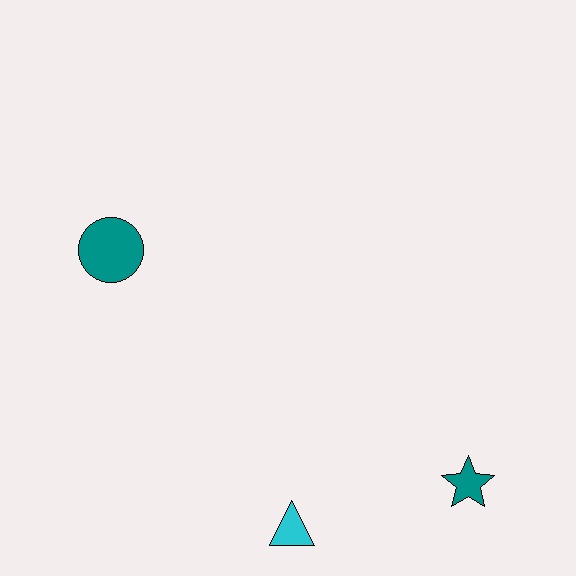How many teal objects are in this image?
There are 2 teal objects.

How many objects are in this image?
There are 3 objects.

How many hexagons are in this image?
There are no hexagons.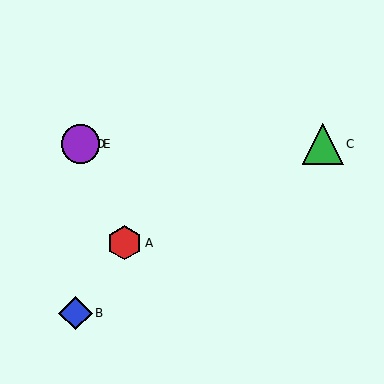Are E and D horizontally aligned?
Yes, both are at y≈144.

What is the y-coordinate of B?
Object B is at y≈313.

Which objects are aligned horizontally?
Objects C, D, E are aligned horizontally.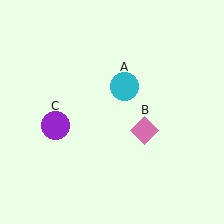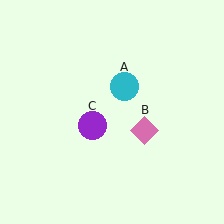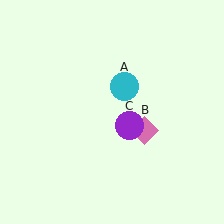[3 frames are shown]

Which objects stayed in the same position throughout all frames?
Cyan circle (object A) and pink diamond (object B) remained stationary.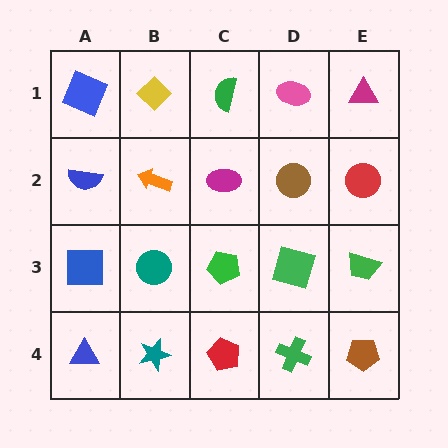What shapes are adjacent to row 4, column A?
A blue square (row 3, column A), a teal star (row 4, column B).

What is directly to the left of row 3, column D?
A green pentagon.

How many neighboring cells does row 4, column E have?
2.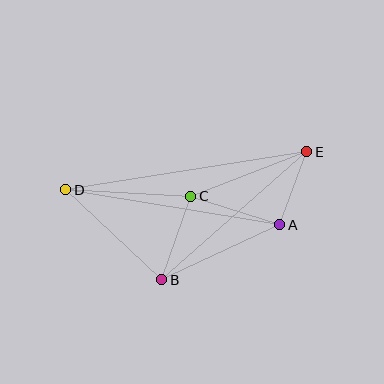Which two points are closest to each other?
Points A and E are closest to each other.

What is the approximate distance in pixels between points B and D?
The distance between B and D is approximately 131 pixels.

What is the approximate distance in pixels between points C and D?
The distance between C and D is approximately 125 pixels.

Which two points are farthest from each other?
Points D and E are farthest from each other.